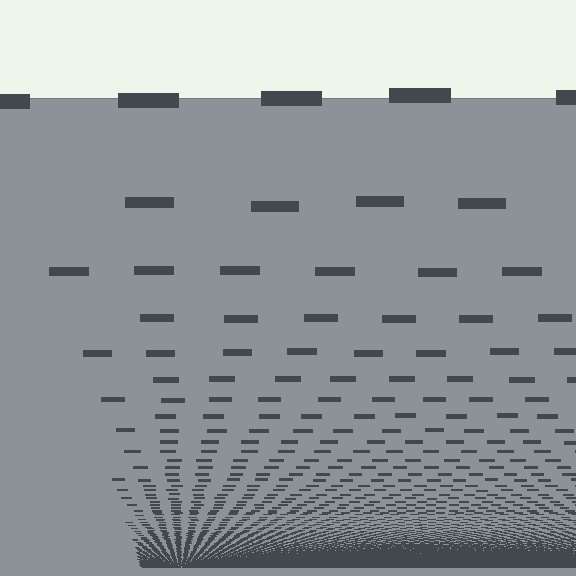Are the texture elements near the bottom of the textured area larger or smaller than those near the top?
Smaller. The gradient is inverted — elements near the bottom are smaller and denser.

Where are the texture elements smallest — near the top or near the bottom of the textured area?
Near the bottom.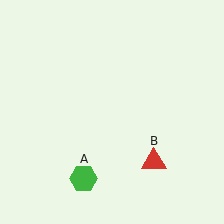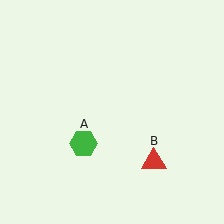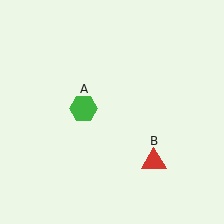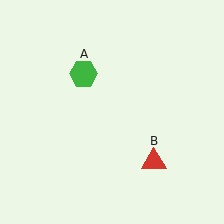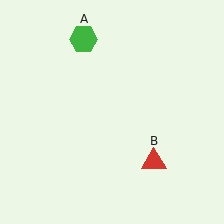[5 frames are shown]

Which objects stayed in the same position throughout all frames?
Red triangle (object B) remained stationary.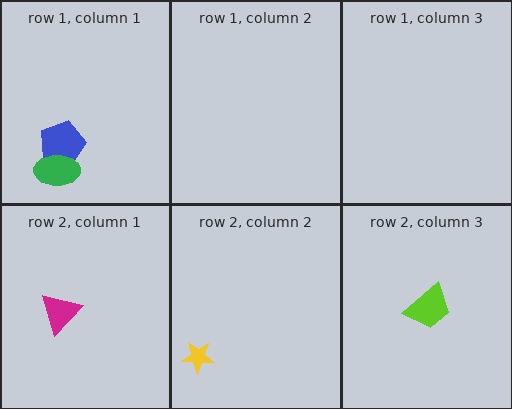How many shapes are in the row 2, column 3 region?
1.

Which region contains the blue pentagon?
The row 1, column 1 region.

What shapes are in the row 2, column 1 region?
The magenta triangle.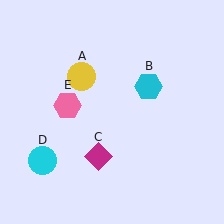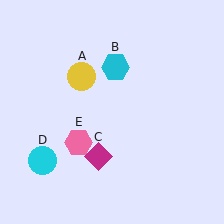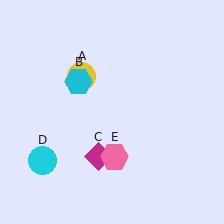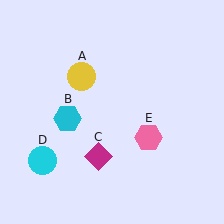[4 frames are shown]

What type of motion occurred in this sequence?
The cyan hexagon (object B), pink hexagon (object E) rotated counterclockwise around the center of the scene.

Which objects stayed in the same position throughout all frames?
Yellow circle (object A) and magenta diamond (object C) and cyan circle (object D) remained stationary.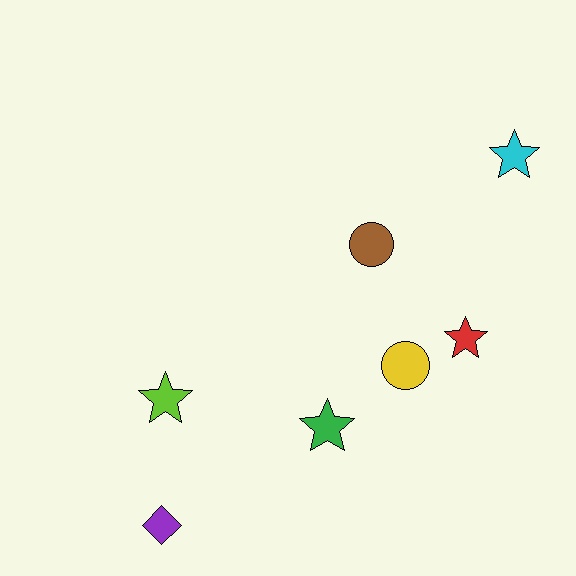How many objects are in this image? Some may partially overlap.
There are 7 objects.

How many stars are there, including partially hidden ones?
There are 4 stars.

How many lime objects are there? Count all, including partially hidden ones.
There is 1 lime object.